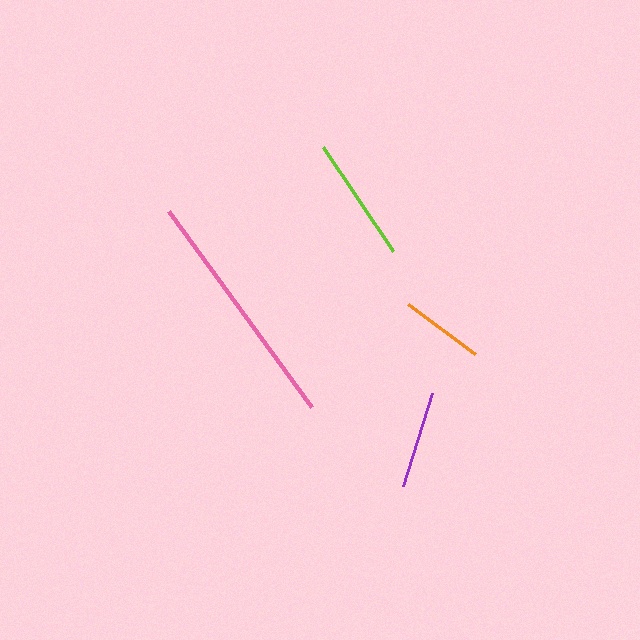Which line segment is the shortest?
The orange line is the shortest at approximately 83 pixels.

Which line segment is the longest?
The pink line is the longest at approximately 242 pixels.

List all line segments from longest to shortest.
From longest to shortest: pink, lime, purple, orange.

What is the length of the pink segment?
The pink segment is approximately 242 pixels long.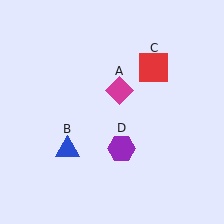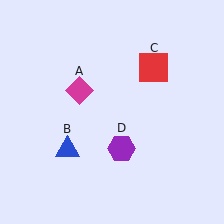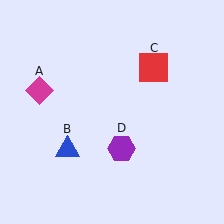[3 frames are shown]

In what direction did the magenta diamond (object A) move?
The magenta diamond (object A) moved left.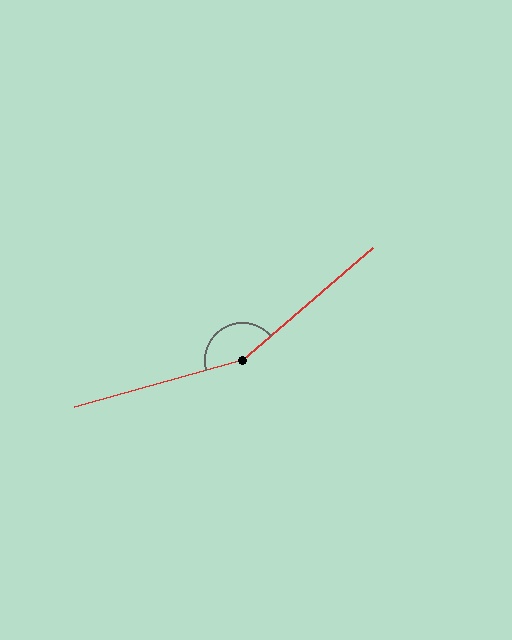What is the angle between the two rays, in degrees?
Approximately 155 degrees.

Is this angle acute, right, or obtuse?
It is obtuse.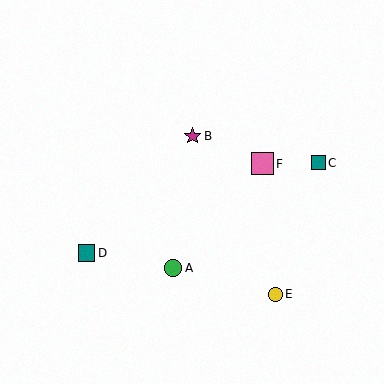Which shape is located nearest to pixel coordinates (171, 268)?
The green circle (labeled A) at (173, 268) is nearest to that location.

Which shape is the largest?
The pink square (labeled F) is the largest.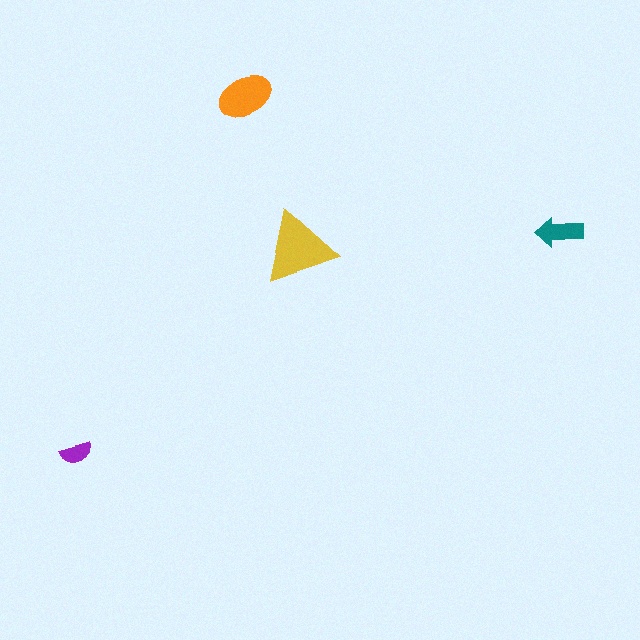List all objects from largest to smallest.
The yellow triangle, the orange ellipse, the teal arrow, the purple semicircle.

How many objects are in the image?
There are 4 objects in the image.